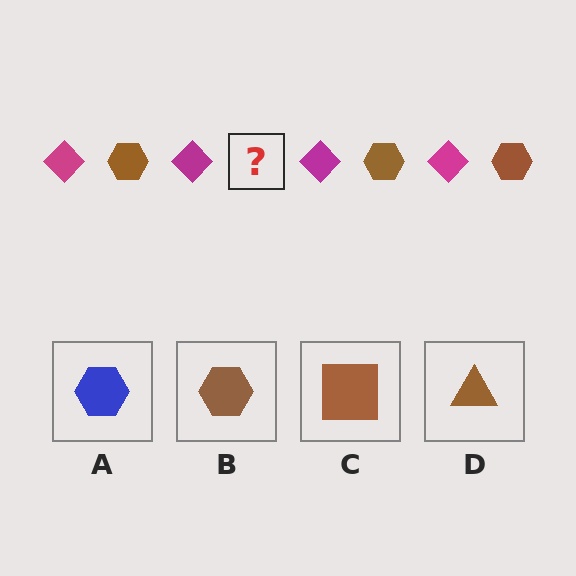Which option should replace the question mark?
Option B.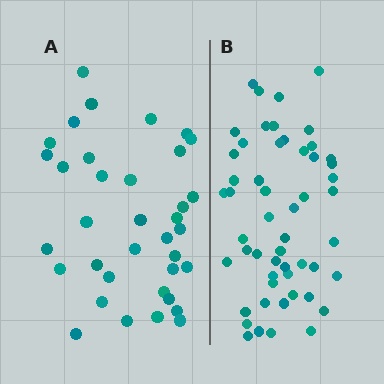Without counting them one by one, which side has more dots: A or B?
Region B (the right region) has more dots.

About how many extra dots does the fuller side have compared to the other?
Region B has approximately 15 more dots than region A.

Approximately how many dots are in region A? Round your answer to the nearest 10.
About 40 dots. (The exact count is 36, which rounds to 40.)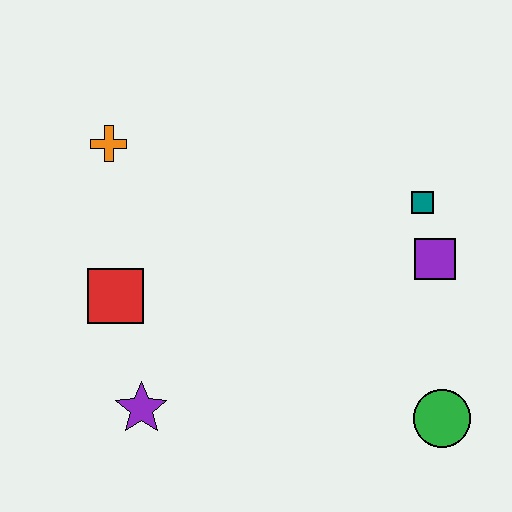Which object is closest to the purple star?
The red square is closest to the purple star.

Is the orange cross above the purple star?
Yes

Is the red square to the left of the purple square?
Yes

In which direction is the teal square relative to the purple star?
The teal square is to the right of the purple star.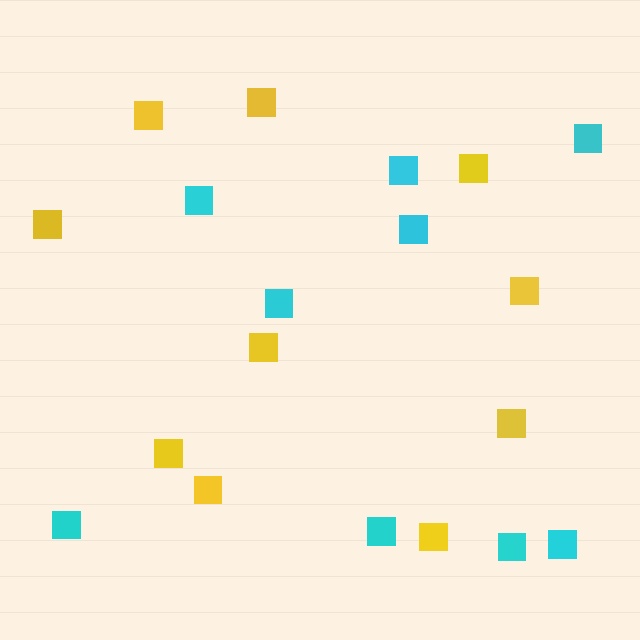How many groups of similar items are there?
There are 2 groups: one group of yellow squares (10) and one group of cyan squares (9).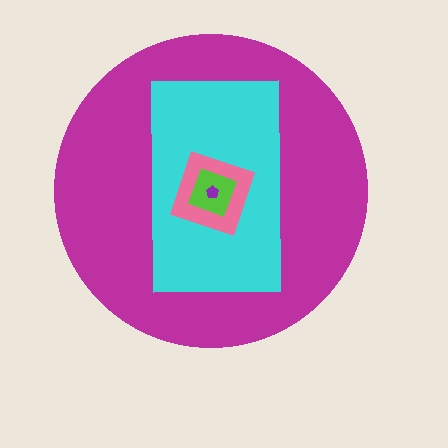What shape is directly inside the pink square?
The lime diamond.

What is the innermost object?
The purple pentagon.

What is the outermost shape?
The magenta circle.